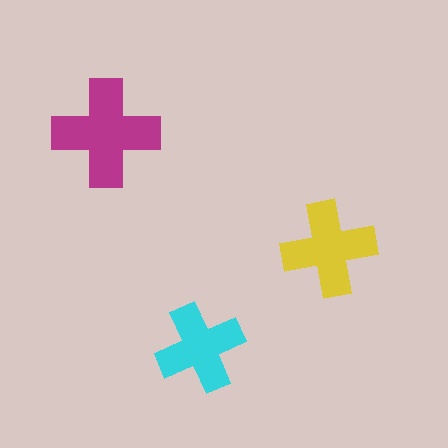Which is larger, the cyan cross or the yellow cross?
The yellow one.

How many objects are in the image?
There are 3 objects in the image.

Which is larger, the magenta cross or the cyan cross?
The magenta one.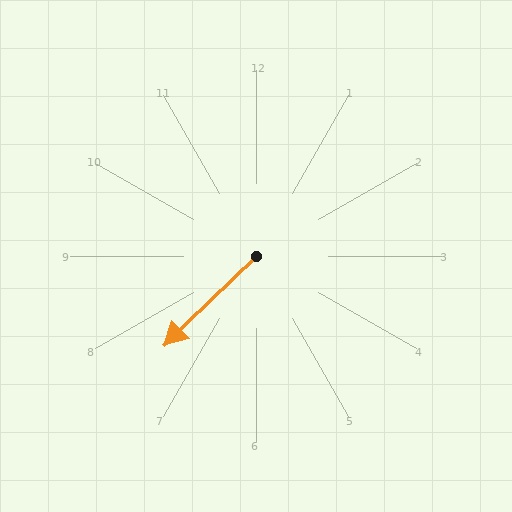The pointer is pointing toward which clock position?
Roughly 8 o'clock.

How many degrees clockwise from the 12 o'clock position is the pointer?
Approximately 226 degrees.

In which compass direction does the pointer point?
Southwest.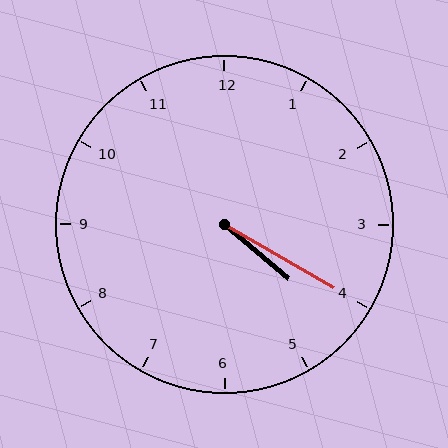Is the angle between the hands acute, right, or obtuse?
It is acute.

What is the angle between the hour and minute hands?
Approximately 10 degrees.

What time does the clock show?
4:20.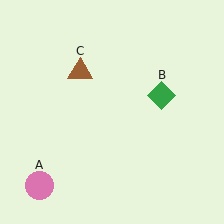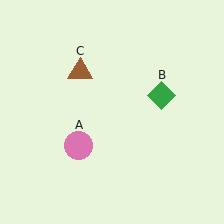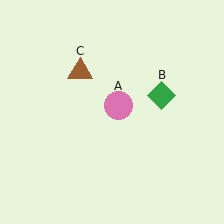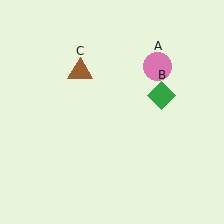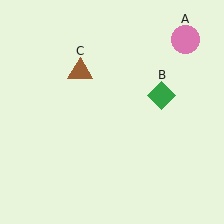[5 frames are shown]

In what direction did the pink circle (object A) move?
The pink circle (object A) moved up and to the right.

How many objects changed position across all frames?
1 object changed position: pink circle (object A).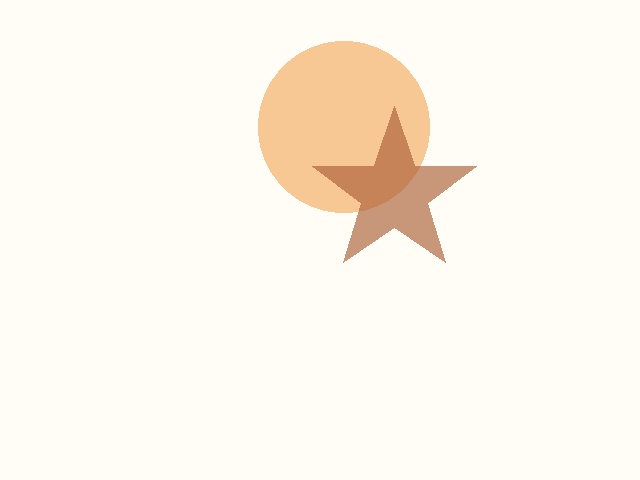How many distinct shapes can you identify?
There are 2 distinct shapes: an orange circle, a brown star.